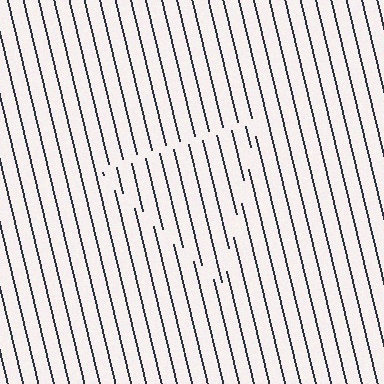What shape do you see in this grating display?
An illusory triangle. The interior of the shape contains the same grating, shifted by half a period — the contour is defined by the phase discontinuity where line-ends from the inner and outer gratings abut.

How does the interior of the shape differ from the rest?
The interior of the shape contains the same grating, shifted by half a period — the contour is defined by the phase discontinuity where line-ends from the inner and outer gratings abut.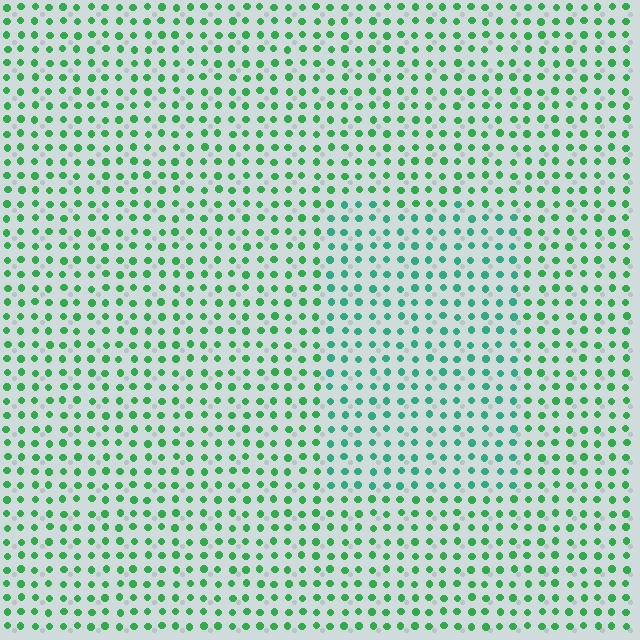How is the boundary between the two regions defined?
The boundary is defined purely by a slight shift in hue (about 29 degrees). Spacing, size, and orientation are identical on both sides.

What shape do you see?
I see a rectangle.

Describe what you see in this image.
The image is filled with small green elements in a uniform arrangement. A rectangle-shaped region is visible where the elements are tinted to a slightly different hue, forming a subtle color boundary.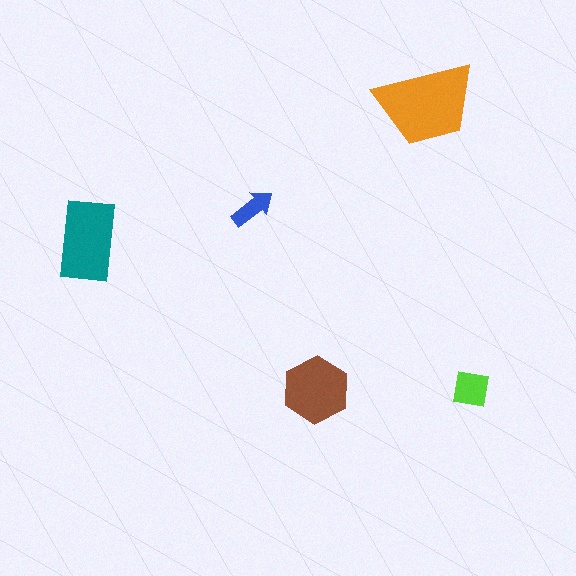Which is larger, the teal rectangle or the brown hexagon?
The teal rectangle.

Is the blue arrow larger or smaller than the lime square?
Smaller.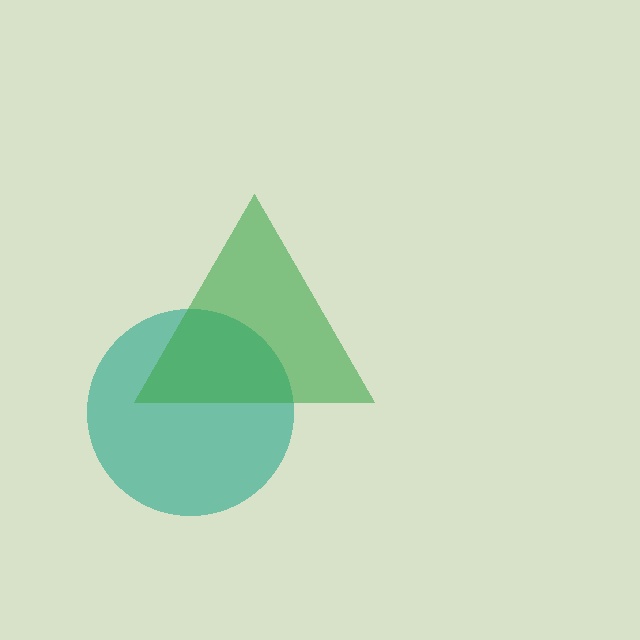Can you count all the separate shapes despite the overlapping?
Yes, there are 2 separate shapes.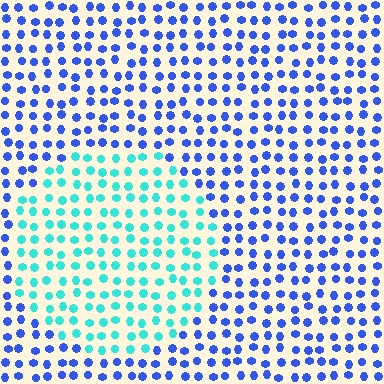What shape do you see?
I see a circle.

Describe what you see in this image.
The image is filled with small blue elements in a uniform arrangement. A circle-shaped region is visible where the elements are tinted to a slightly different hue, forming a subtle color boundary.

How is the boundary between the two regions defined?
The boundary is defined purely by a slight shift in hue (about 53 degrees). Spacing, size, and orientation are identical on both sides.